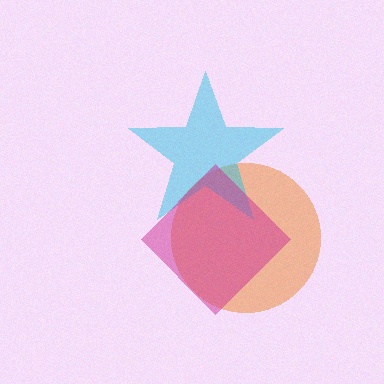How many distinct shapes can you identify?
There are 3 distinct shapes: an orange circle, a cyan star, a magenta diamond.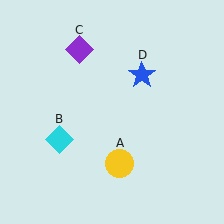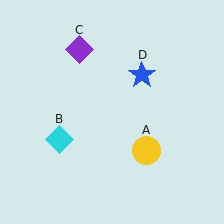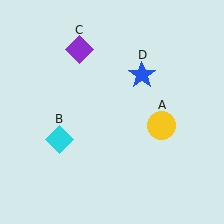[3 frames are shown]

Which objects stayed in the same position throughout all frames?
Cyan diamond (object B) and purple diamond (object C) and blue star (object D) remained stationary.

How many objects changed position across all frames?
1 object changed position: yellow circle (object A).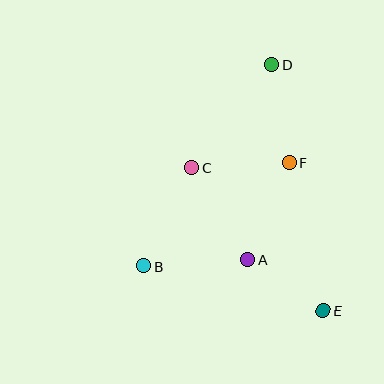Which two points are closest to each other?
Points A and E are closest to each other.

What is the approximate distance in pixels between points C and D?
The distance between C and D is approximately 130 pixels.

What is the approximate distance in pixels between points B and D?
The distance between B and D is approximately 238 pixels.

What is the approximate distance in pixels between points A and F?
The distance between A and F is approximately 105 pixels.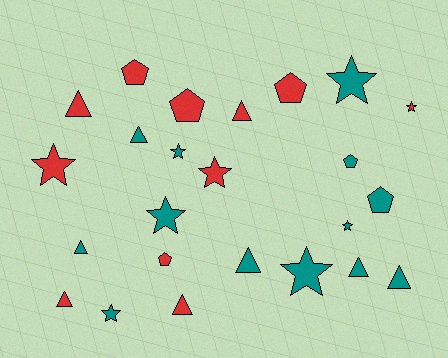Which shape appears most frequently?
Star, with 9 objects.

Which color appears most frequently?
Teal, with 13 objects.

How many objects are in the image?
There are 24 objects.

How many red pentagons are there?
There are 4 red pentagons.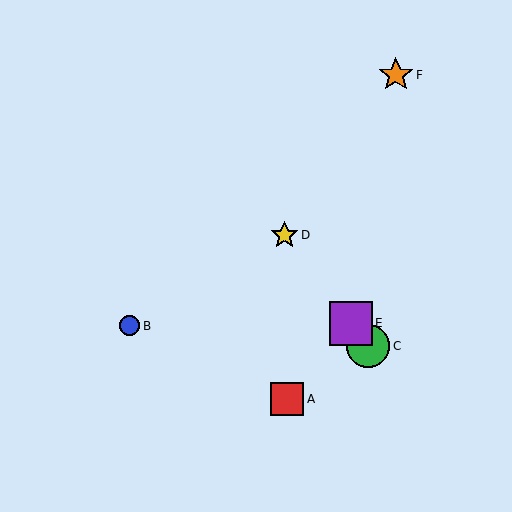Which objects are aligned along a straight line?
Objects C, D, E are aligned along a straight line.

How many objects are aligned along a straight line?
3 objects (C, D, E) are aligned along a straight line.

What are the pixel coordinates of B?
Object B is at (130, 326).